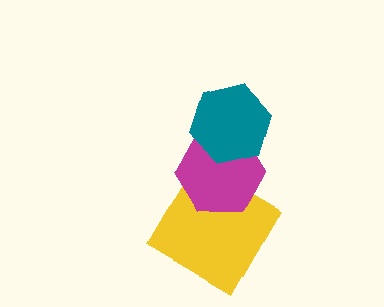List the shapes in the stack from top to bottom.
From top to bottom: the teal hexagon, the magenta hexagon, the yellow diamond.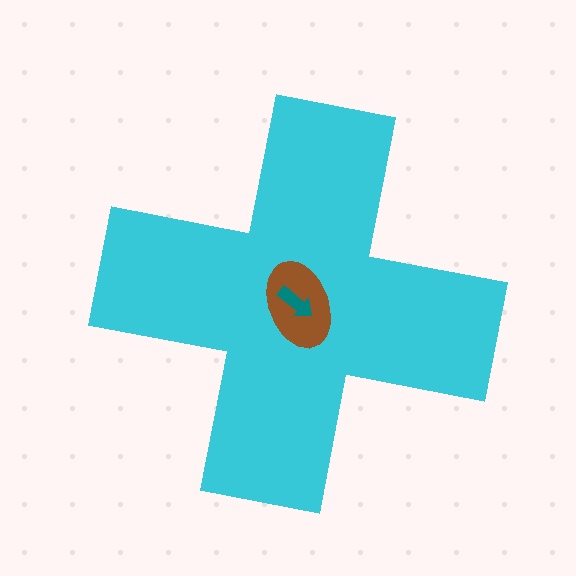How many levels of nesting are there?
3.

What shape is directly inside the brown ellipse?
The teal arrow.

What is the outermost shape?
The cyan cross.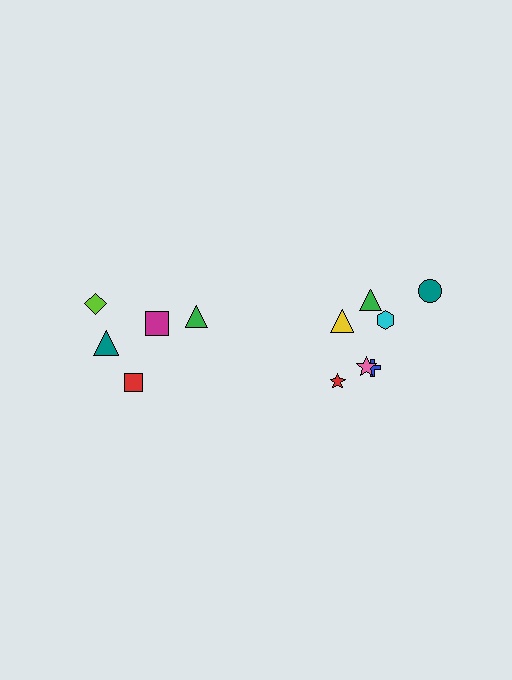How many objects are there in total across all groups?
There are 12 objects.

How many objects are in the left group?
There are 5 objects.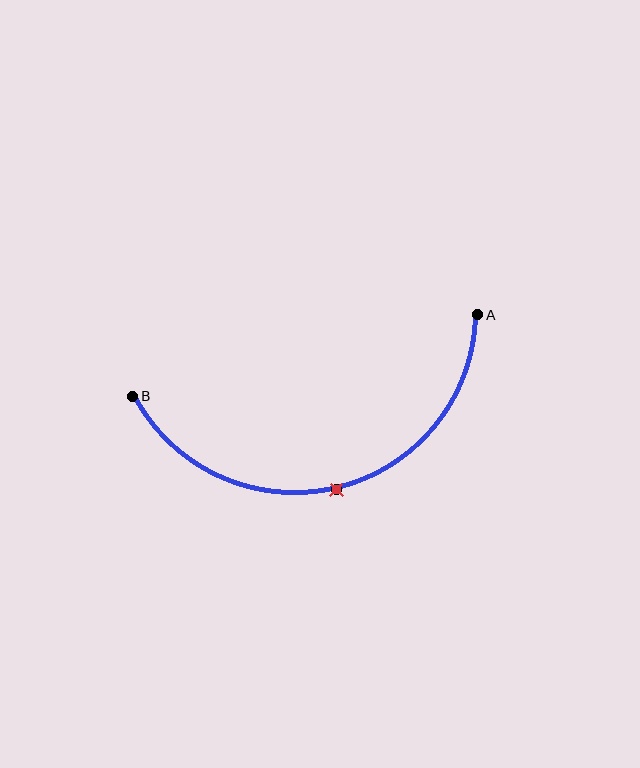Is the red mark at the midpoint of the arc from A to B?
Yes. The red mark lies on the arc at equal arc-length from both A and B — it is the arc midpoint.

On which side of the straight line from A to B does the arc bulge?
The arc bulges below the straight line connecting A and B.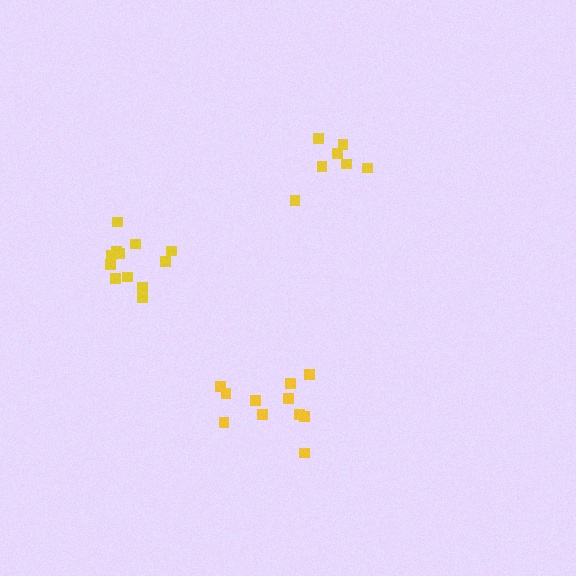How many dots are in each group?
Group 1: 12 dots, Group 2: 11 dots, Group 3: 7 dots (30 total).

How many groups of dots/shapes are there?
There are 3 groups.